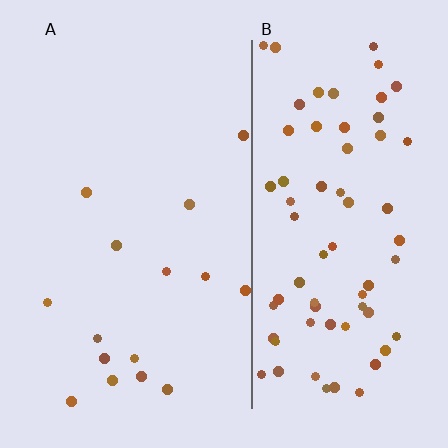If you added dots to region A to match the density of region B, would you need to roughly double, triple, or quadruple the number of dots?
Approximately quadruple.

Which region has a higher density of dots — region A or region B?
B (the right).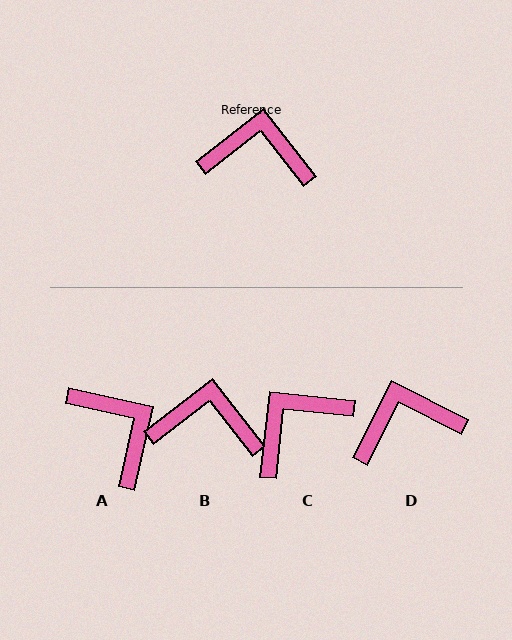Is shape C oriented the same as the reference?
No, it is off by about 46 degrees.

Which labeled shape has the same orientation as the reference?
B.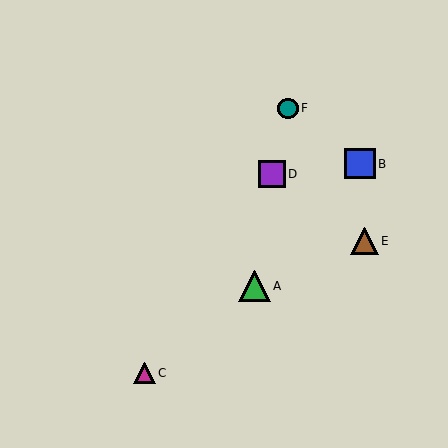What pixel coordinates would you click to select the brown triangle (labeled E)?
Click at (365, 241) to select the brown triangle E.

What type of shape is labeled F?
Shape F is a teal circle.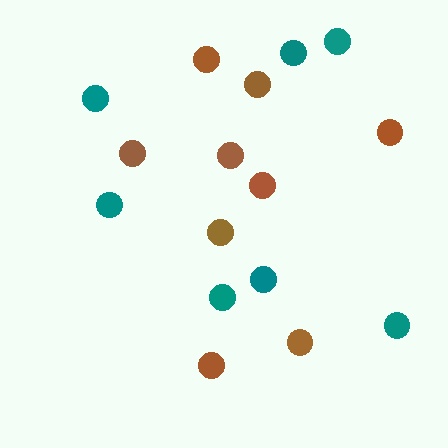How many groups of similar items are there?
There are 2 groups: one group of brown circles (9) and one group of teal circles (7).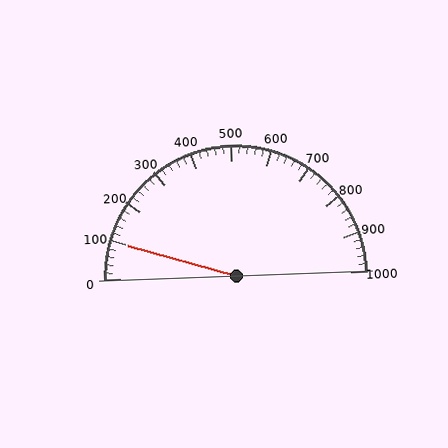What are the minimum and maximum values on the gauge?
The gauge ranges from 0 to 1000.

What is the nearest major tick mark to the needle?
The nearest major tick mark is 100.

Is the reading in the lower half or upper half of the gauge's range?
The reading is in the lower half of the range (0 to 1000).